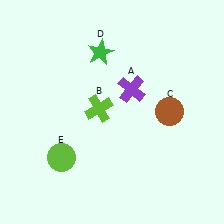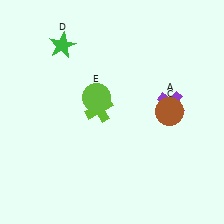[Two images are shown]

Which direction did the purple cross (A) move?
The purple cross (A) moved right.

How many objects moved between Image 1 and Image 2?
3 objects moved between the two images.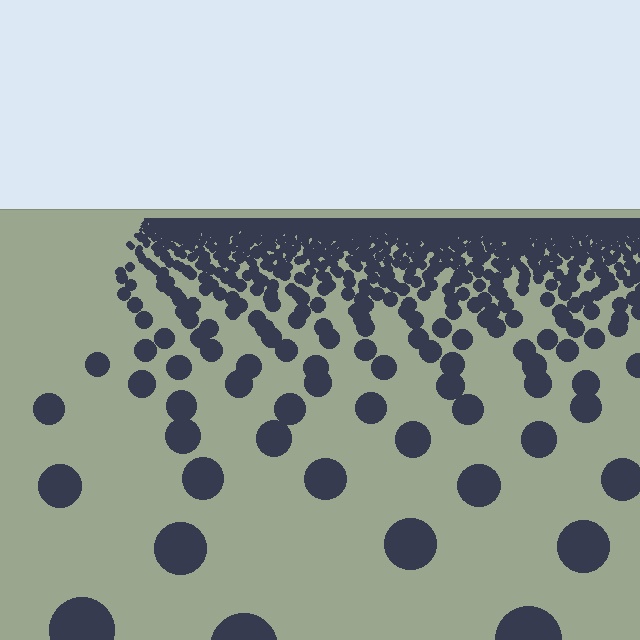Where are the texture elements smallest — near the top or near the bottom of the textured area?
Near the top.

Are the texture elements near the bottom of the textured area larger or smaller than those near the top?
Larger. Near the bottom, elements are closer to the viewer and appear at a bigger on-screen size.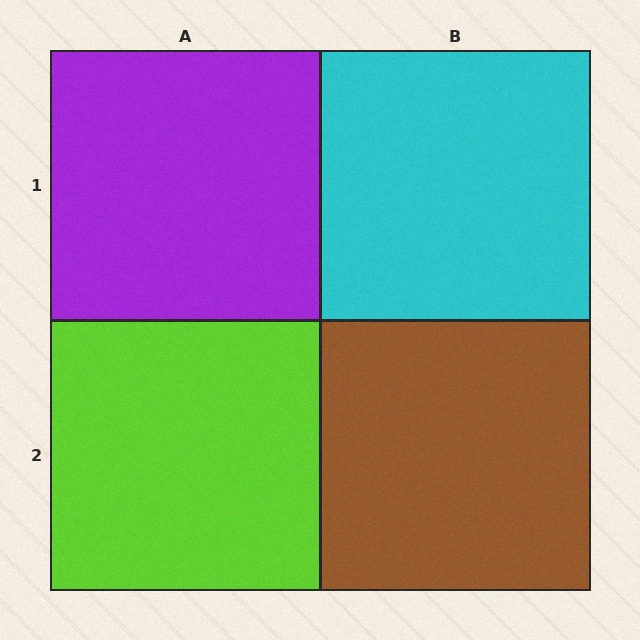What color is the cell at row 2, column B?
Brown.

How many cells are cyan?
1 cell is cyan.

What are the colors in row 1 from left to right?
Purple, cyan.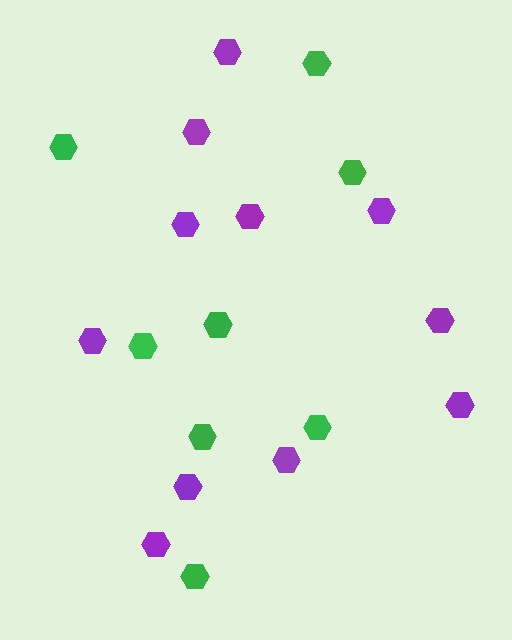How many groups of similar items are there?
There are 2 groups: one group of green hexagons (8) and one group of purple hexagons (11).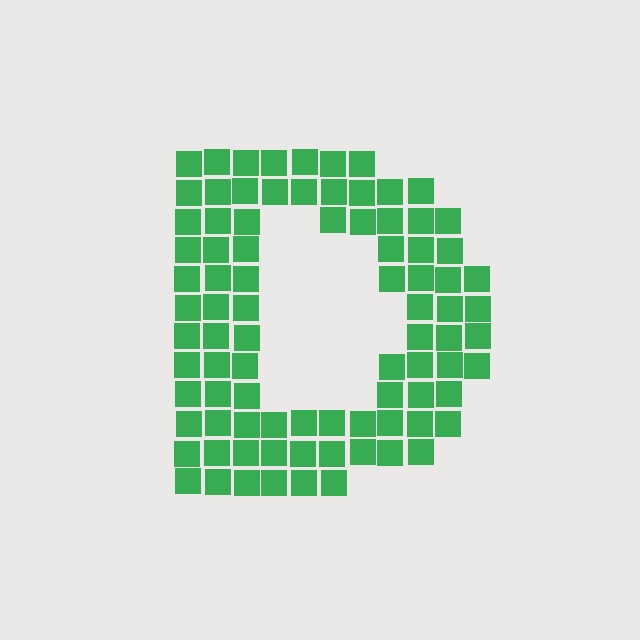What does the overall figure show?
The overall figure shows the letter D.